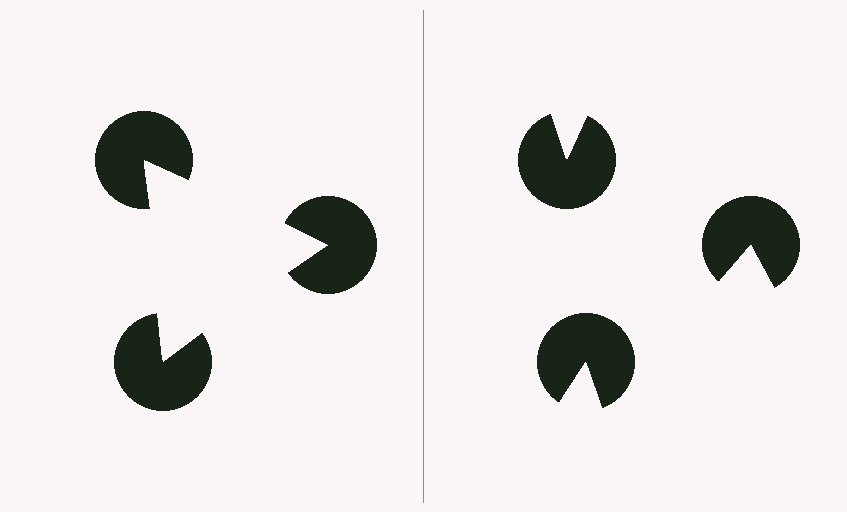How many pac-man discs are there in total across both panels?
6 — 3 on each side.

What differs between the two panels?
The pac-man discs are positioned identically on both sides; only the wedge orientations differ. On the left they align to a triangle; on the right they are misaligned.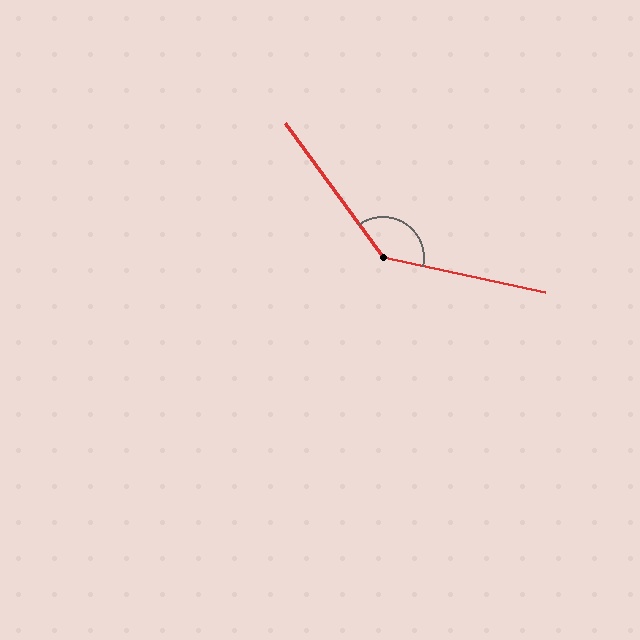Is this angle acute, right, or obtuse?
It is obtuse.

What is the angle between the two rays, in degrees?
Approximately 138 degrees.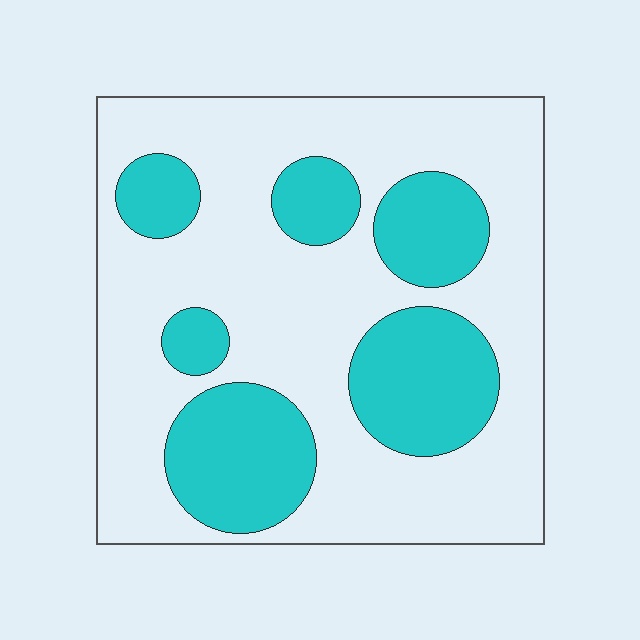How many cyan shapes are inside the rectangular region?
6.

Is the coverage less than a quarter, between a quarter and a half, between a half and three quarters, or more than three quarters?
Between a quarter and a half.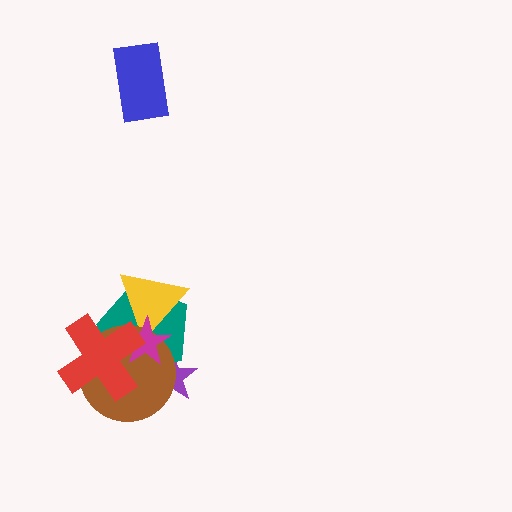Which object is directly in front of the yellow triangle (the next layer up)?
The brown circle is directly in front of the yellow triangle.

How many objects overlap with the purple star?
3 objects overlap with the purple star.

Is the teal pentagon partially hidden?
Yes, it is partially covered by another shape.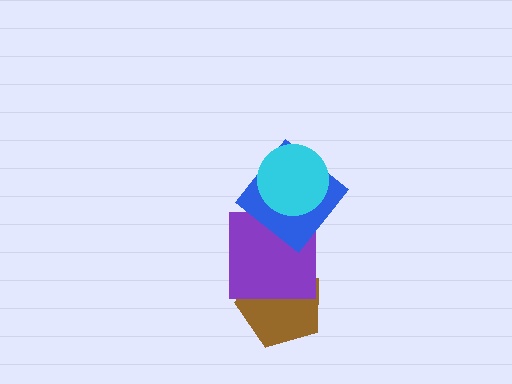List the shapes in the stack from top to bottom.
From top to bottom: the cyan circle, the blue diamond, the purple square, the brown pentagon.